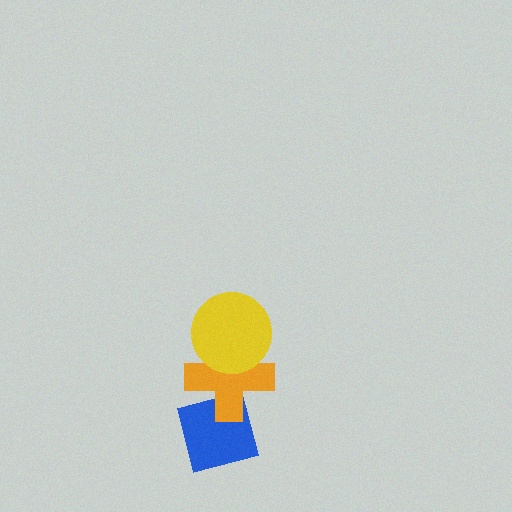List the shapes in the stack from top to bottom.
From top to bottom: the yellow circle, the orange cross, the blue square.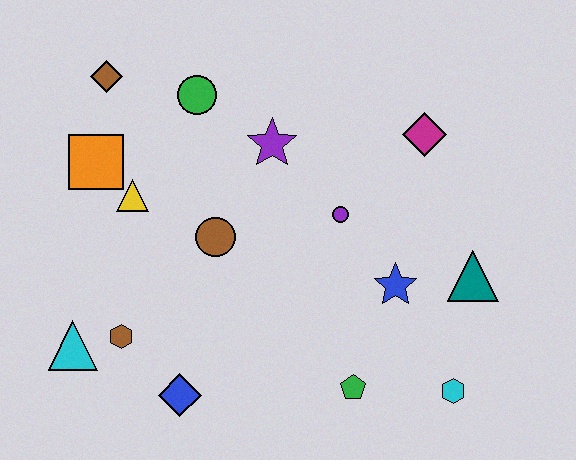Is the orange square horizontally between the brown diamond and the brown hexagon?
No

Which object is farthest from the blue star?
The brown diamond is farthest from the blue star.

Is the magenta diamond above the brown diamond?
No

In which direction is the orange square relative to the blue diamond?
The orange square is above the blue diamond.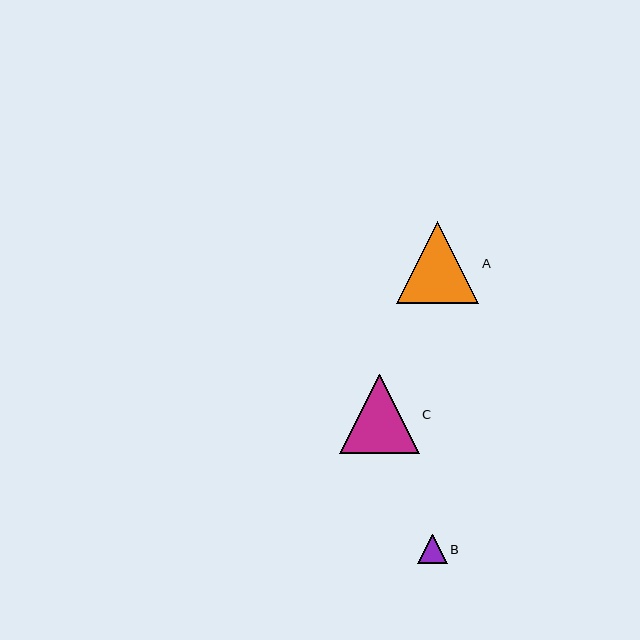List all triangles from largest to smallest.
From largest to smallest: A, C, B.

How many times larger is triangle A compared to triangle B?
Triangle A is approximately 2.8 times the size of triangle B.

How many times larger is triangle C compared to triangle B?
Triangle C is approximately 2.7 times the size of triangle B.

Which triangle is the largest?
Triangle A is the largest with a size of approximately 82 pixels.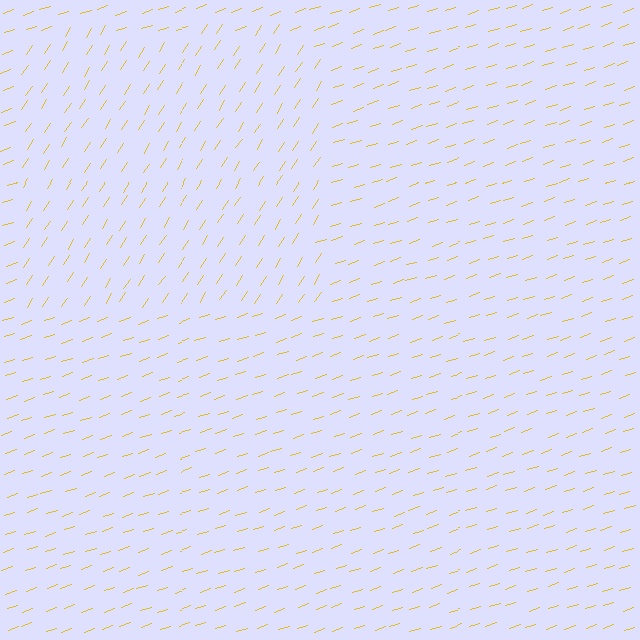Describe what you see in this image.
The image is filled with small yellow line segments. A rectangle region in the image has lines oriented differently from the surrounding lines, creating a visible texture boundary.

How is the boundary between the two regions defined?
The boundary is defined purely by a change in line orientation (approximately 38 degrees difference). All lines are the same color and thickness.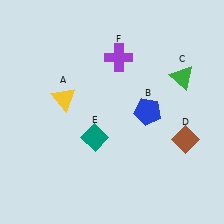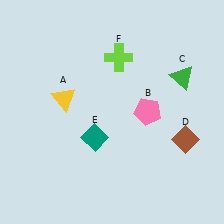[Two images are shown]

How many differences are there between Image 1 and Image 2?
There are 2 differences between the two images.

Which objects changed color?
B changed from blue to pink. F changed from purple to lime.